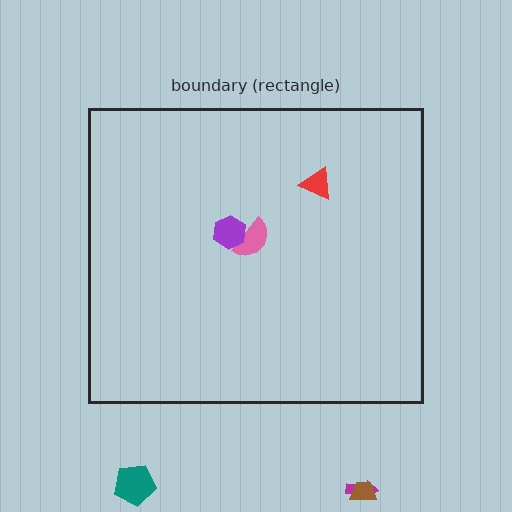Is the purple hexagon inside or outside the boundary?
Inside.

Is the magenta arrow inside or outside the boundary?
Outside.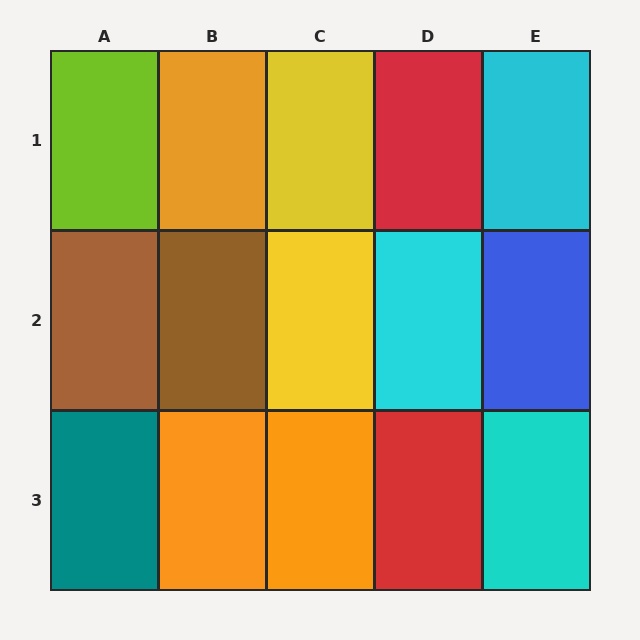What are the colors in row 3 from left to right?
Teal, orange, orange, red, cyan.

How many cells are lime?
1 cell is lime.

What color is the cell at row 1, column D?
Red.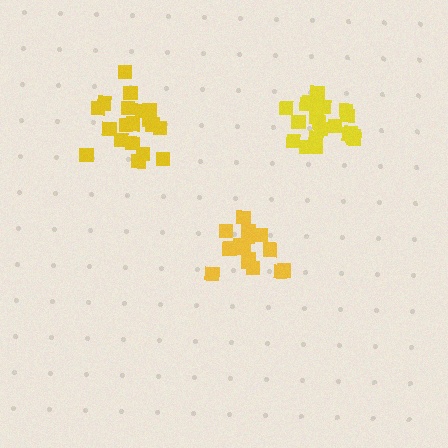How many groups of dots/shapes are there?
There are 3 groups.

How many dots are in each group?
Group 1: 16 dots, Group 2: 19 dots, Group 3: 20 dots (55 total).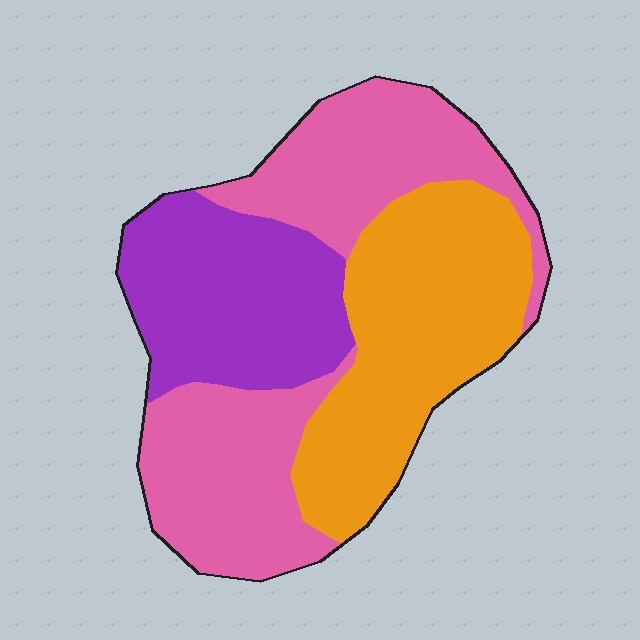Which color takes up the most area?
Pink, at roughly 40%.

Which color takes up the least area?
Purple, at roughly 25%.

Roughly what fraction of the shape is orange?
Orange covers about 35% of the shape.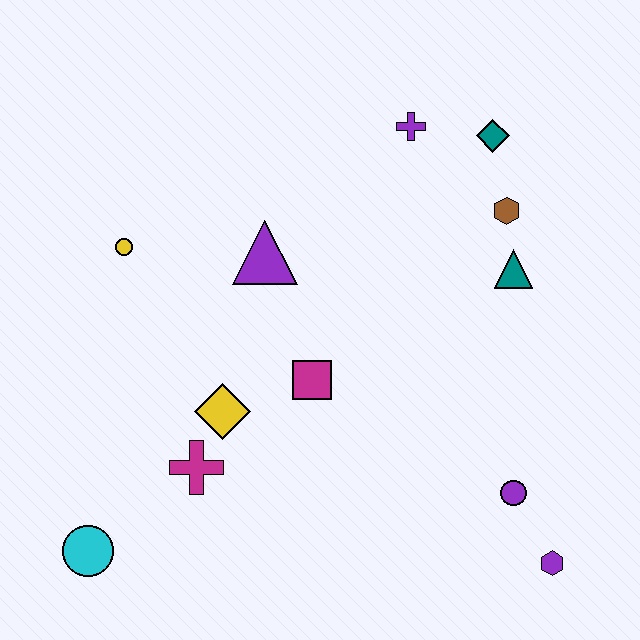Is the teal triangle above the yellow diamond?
Yes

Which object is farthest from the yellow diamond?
The teal diamond is farthest from the yellow diamond.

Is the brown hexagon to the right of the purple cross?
Yes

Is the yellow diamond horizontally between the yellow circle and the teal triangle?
Yes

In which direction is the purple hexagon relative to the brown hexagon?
The purple hexagon is below the brown hexagon.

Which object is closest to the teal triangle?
The brown hexagon is closest to the teal triangle.